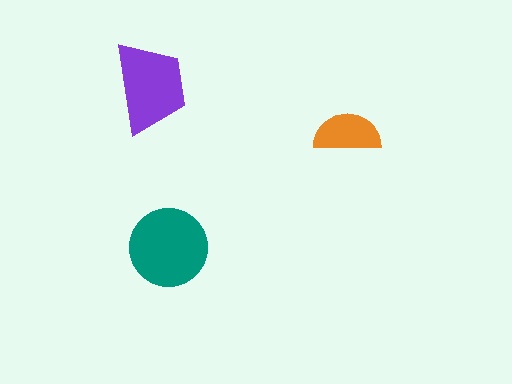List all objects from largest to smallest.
The teal circle, the purple trapezoid, the orange semicircle.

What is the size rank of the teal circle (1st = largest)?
1st.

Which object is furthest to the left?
The purple trapezoid is leftmost.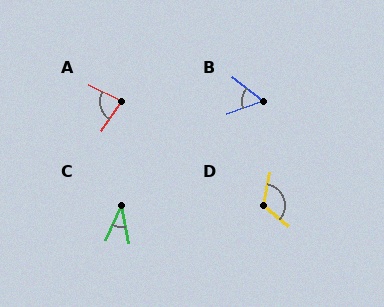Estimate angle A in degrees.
Approximately 83 degrees.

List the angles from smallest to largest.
C (36°), B (59°), A (83°), D (119°).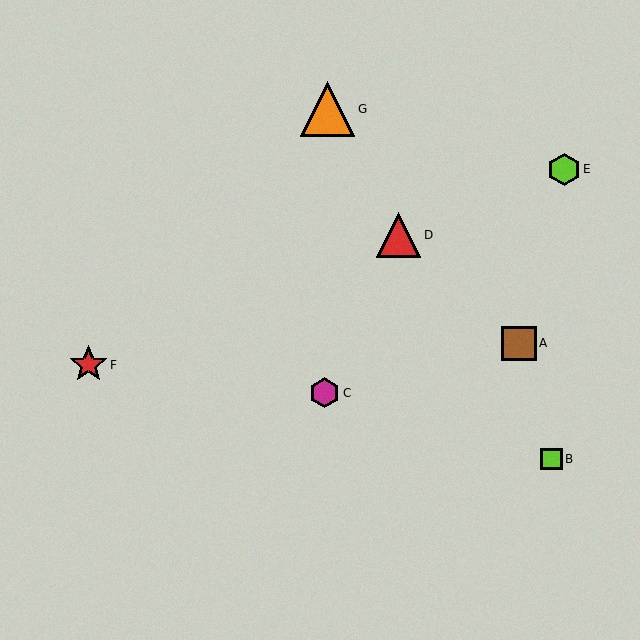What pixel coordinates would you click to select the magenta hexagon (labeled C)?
Click at (325, 393) to select the magenta hexagon C.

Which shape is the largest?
The orange triangle (labeled G) is the largest.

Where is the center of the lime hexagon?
The center of the lime hexagon is at (564, 169).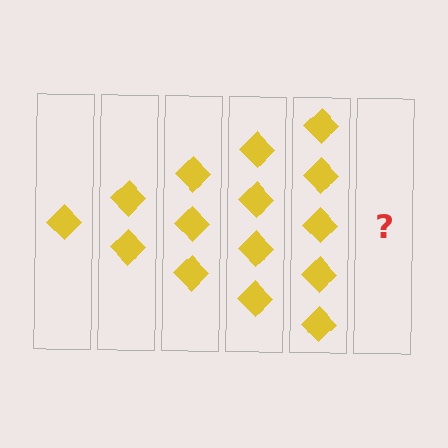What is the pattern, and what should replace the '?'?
The pattern is that each step adds one more diamond. The '?' should be 6 diamonds.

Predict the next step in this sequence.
The next step is 6 diamonds.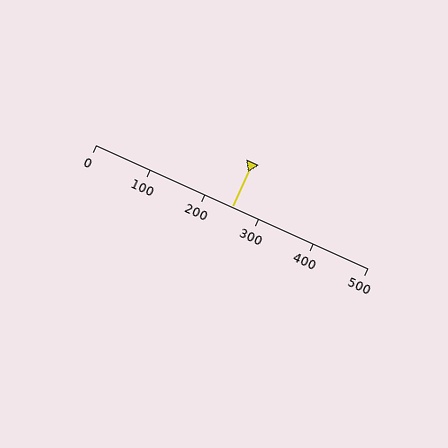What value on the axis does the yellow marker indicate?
The marker indicates approximately 250.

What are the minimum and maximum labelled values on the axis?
The axis runs from 0 to 500.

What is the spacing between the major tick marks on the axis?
The major ticks are spaced 100 apart.